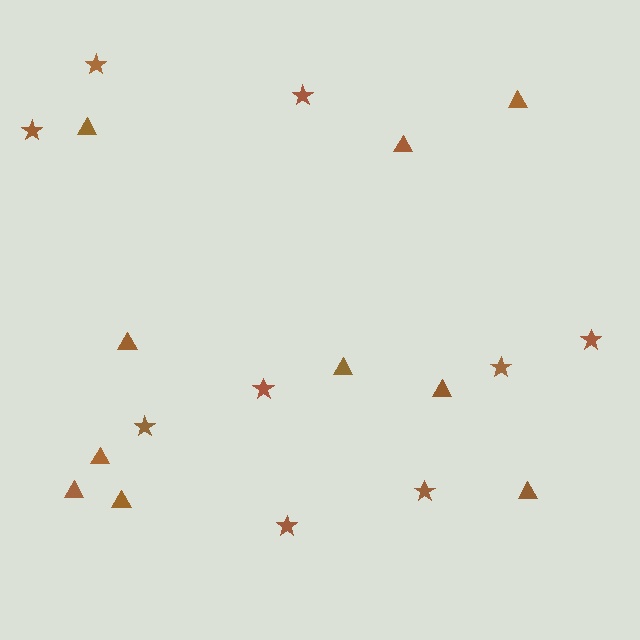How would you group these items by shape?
There are 2 groups: one group of stars (9) and one group of triangles (10).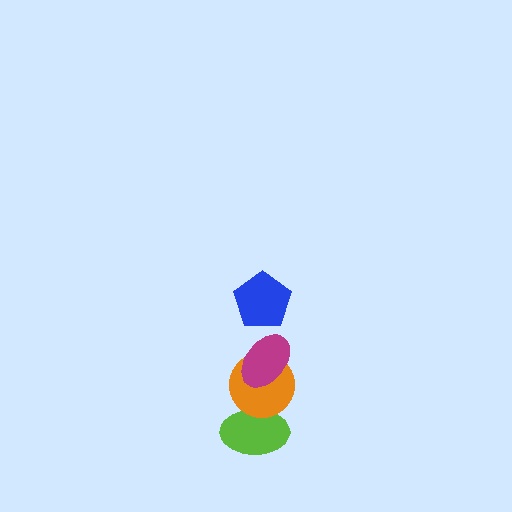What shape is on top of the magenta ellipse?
The blue pentagon is on top of the magenta ellipse.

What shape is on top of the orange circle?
The magenta ellipse is on top of the orange circle.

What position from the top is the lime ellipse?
The lime ellipse is 4th from the top.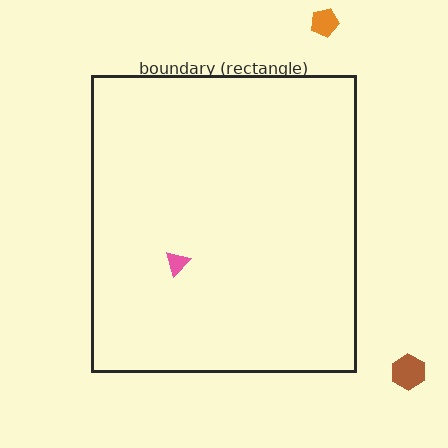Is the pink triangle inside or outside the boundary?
Inside.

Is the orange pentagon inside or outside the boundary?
Outside.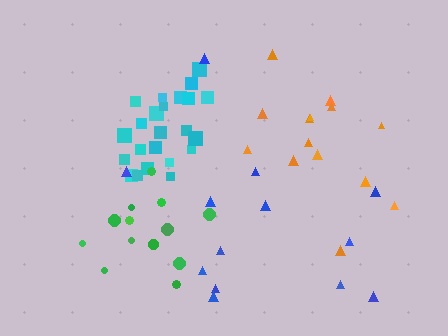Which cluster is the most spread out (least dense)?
Blue.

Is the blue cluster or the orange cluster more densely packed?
Orange.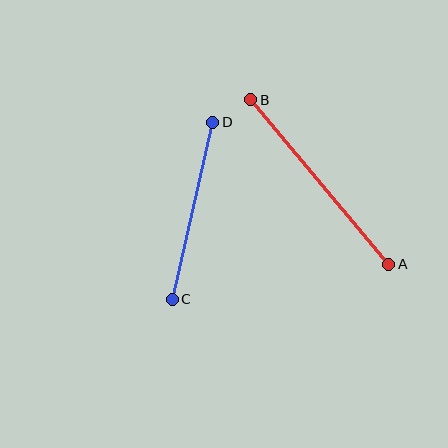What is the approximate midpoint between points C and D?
The midpoint is at approximately (192, 211) pixels.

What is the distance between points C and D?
The distance is approximately 181 pixels.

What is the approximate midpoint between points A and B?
The midpoint is at approximately (320, 182) pixels.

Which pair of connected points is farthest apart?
Points A and B are farthest apart.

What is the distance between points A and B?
The distance is approximately 215 pixels.